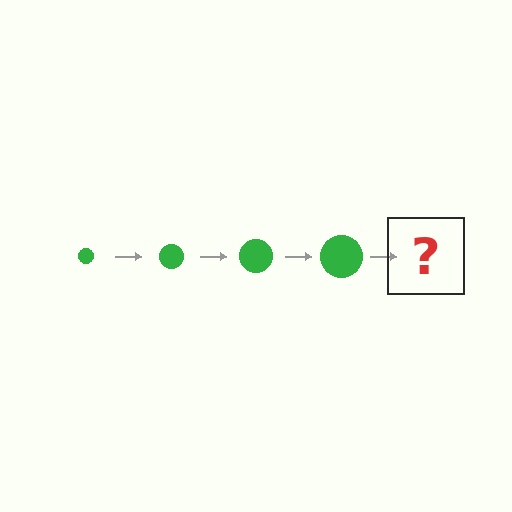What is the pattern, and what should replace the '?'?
The pattern is that the circle gets progressively larger each step. The '?' should be a green circle, larger than the previous one.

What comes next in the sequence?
The next element should be a green circle, larger than the previous one.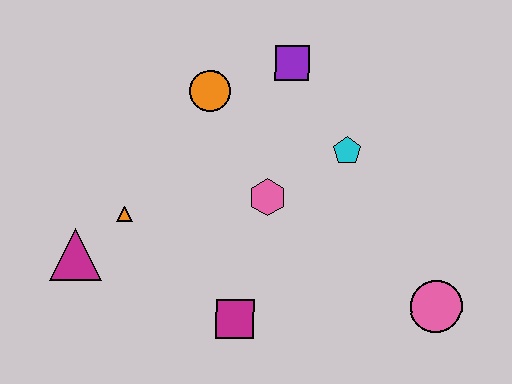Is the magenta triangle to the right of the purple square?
No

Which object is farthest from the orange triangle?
The pink circle is farthest from the orange triangle.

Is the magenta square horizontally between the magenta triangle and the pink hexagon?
Yes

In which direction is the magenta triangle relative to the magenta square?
The magenta triangle is to the left of the magenta square.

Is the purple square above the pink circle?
Yes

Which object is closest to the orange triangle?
The magenta triangle is closest to the orange triangle.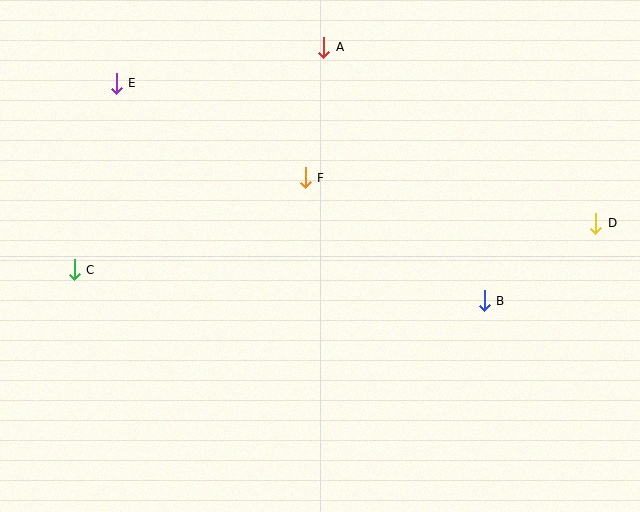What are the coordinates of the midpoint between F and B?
The midpoint between F and B is at (395, 239).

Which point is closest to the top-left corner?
Point E is closest to the top-left corner.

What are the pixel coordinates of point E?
Point E is at (116, 83).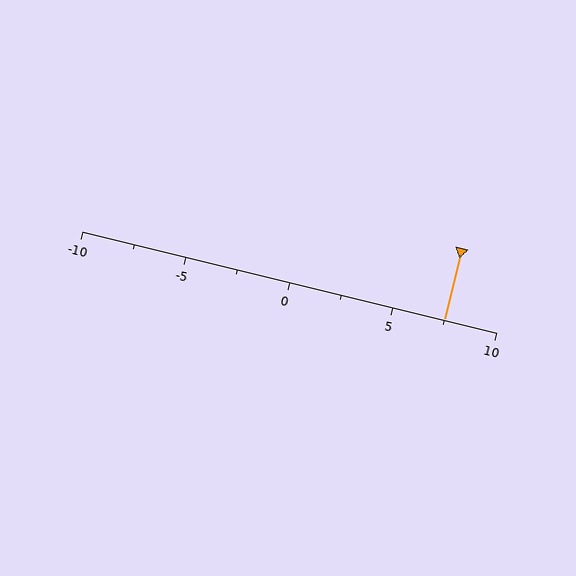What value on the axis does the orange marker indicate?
The marker indicates approximately 7.5.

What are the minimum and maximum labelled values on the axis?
The axis runs from -10 to 10.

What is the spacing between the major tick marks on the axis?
The major ticks are spaced 5 apart.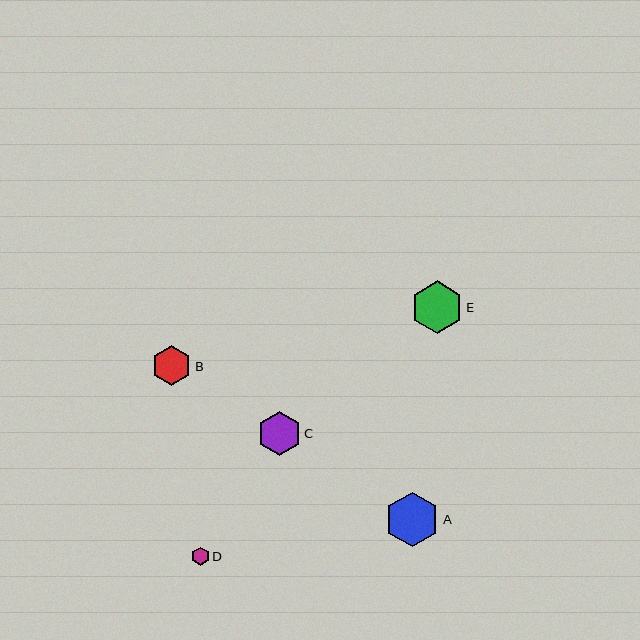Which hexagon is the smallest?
Hexagon D is the smallest with a size of approximately 19 pixels.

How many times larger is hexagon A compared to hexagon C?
Hexagon A is approximately 1.2 times the size of hexagon C.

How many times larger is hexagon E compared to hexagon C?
Hexagon E is approximately 1.2 times the size of hexagon C.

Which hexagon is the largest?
Hexagon A is the largest with a size of approximately 54 pixels.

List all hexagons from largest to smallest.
From largest to smallest: A, E, C, B, D.